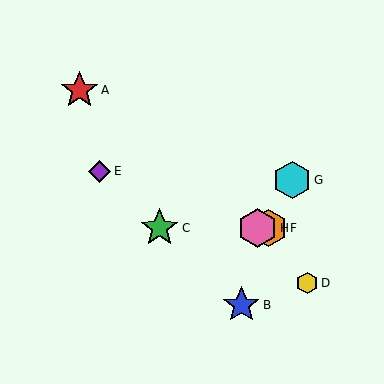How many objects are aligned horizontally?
3 objects (C, F, H) are aligned horizontally.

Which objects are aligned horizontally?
Objects C, F, H are aligned horizontally.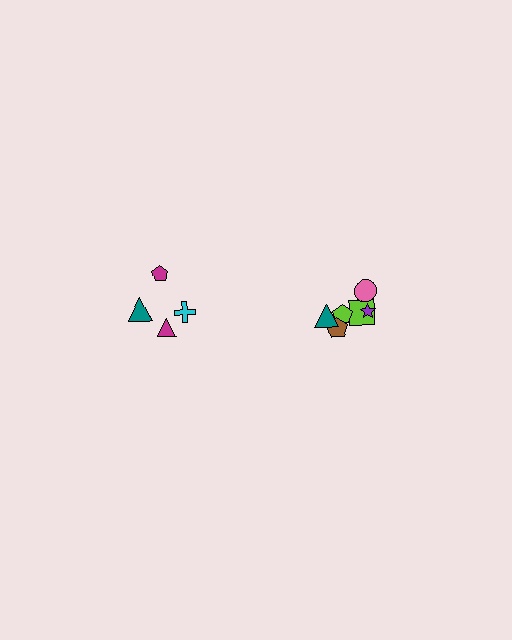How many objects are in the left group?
There are 4 objects.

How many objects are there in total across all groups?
There are 10 objects.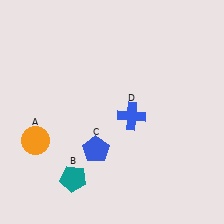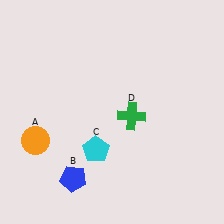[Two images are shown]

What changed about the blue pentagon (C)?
In Image 1, C is blue. In Image 2, it changed to cyan.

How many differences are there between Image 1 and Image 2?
There are 3 differences between the two images.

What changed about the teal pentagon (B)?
In Image 1, B is teal. In Image 2, it changed to blue.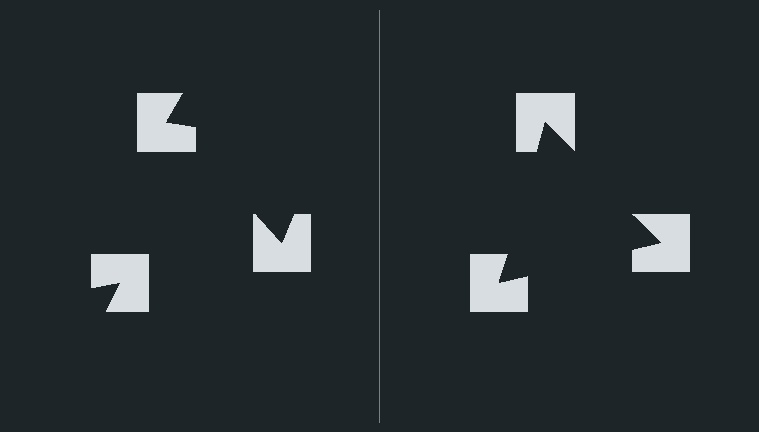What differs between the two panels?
The notched squares are positioned identically on both sides; only the wedge orientations differ. On the right they align to a triangle; on the left they are misaligned.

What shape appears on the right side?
An illusory triangle.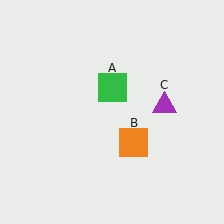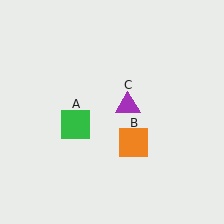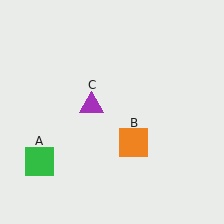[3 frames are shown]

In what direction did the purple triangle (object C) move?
The purple triangle (object C) moved left.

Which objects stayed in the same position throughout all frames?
Orange square (object B) remained stationary.